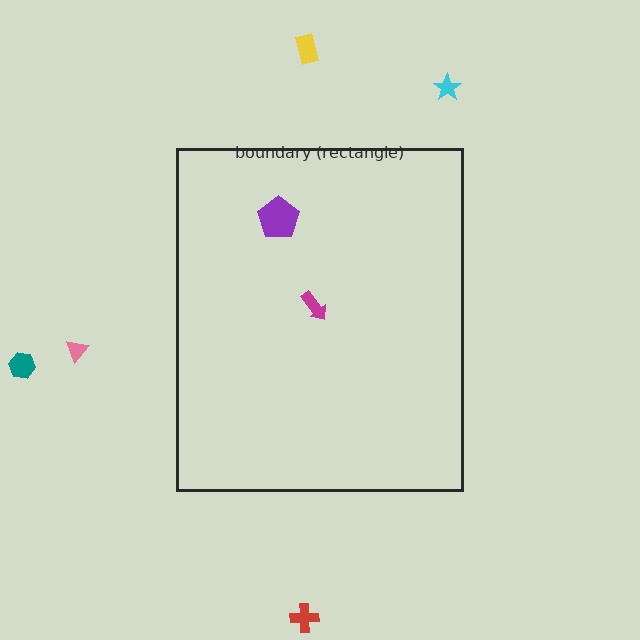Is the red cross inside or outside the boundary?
Outside.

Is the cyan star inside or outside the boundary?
Outside.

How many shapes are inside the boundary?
2 inside, 5 outside.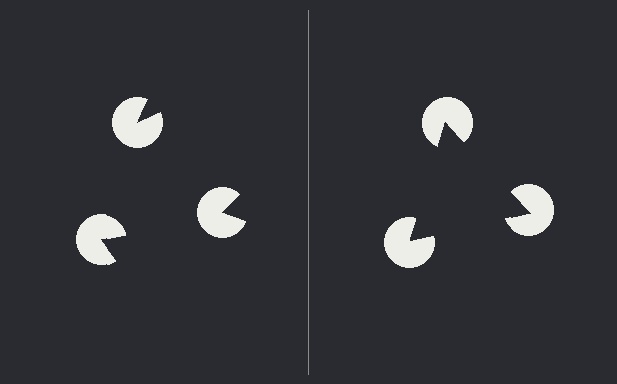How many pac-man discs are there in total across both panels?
6 — 3 on each side.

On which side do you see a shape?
An illusory triangle appears on the right side. On the left side the wedge cuts are rotated, so no coherent shape forms.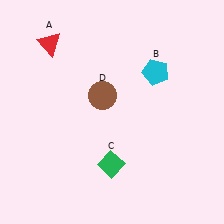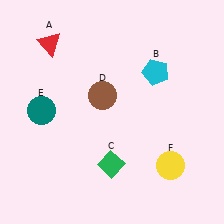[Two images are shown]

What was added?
A teal circle (E), a yellow circle (F) were added in Image 2.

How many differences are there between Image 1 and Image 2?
There are 2 differences between the two images.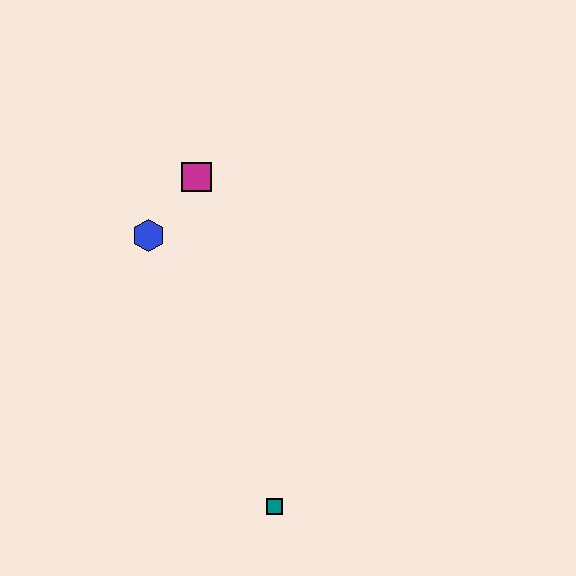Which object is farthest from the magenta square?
The teal square is farthest from the magenta square.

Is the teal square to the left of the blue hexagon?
No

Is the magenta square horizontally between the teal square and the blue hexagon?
Yes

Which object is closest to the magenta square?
The blue hexagon is closest to the magenta square.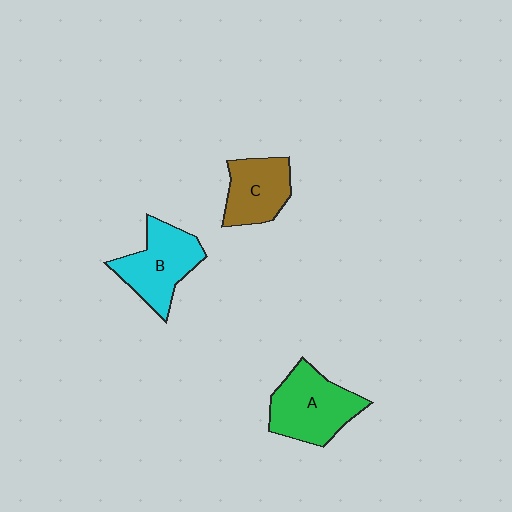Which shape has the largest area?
Shape A (green).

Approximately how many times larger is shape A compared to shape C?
Approximately 1.3 times.